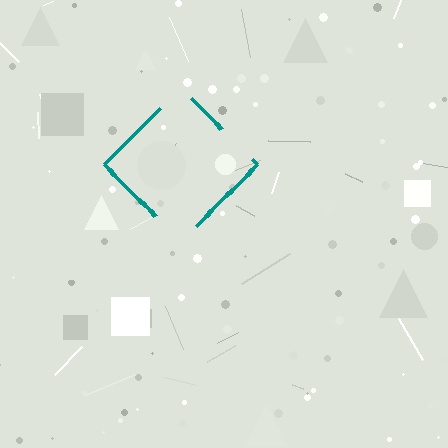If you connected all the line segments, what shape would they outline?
They would outline a diamond.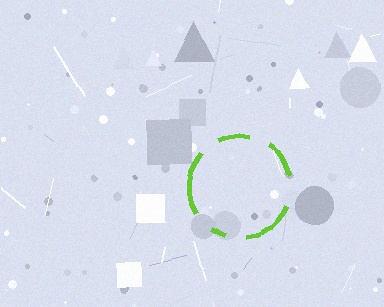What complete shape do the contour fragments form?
The contour fragments form a circle.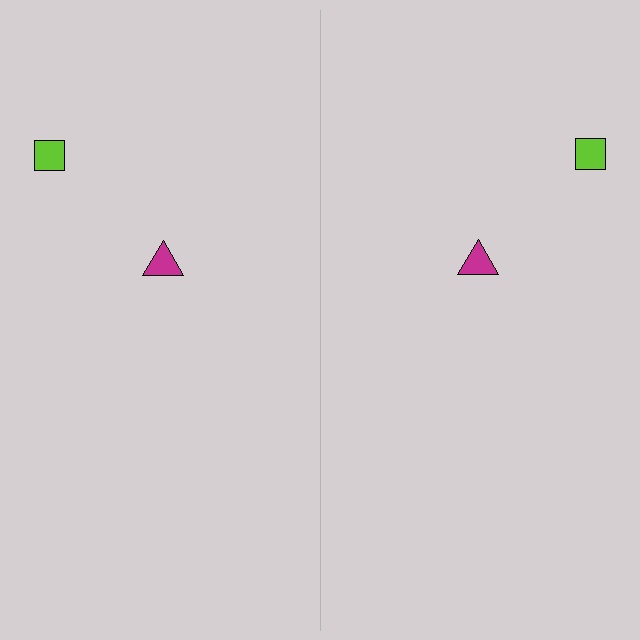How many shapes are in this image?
There are 4 shapes in this image.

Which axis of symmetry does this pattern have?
The pattern has a vertical axis of symmetry running through the center of the image.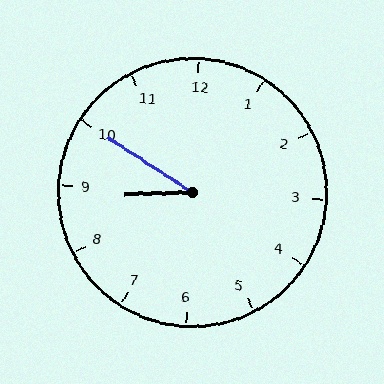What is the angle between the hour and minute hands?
Approximately 35 degrees.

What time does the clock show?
8:50.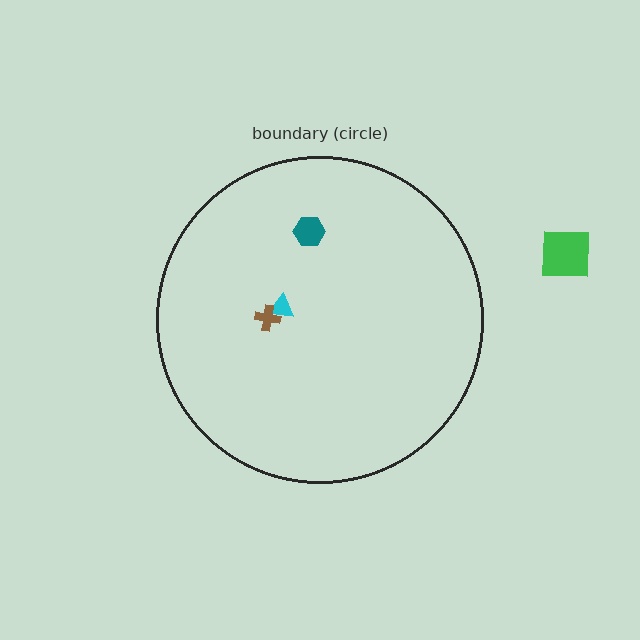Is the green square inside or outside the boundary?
Outside.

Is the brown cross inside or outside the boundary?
Inside.